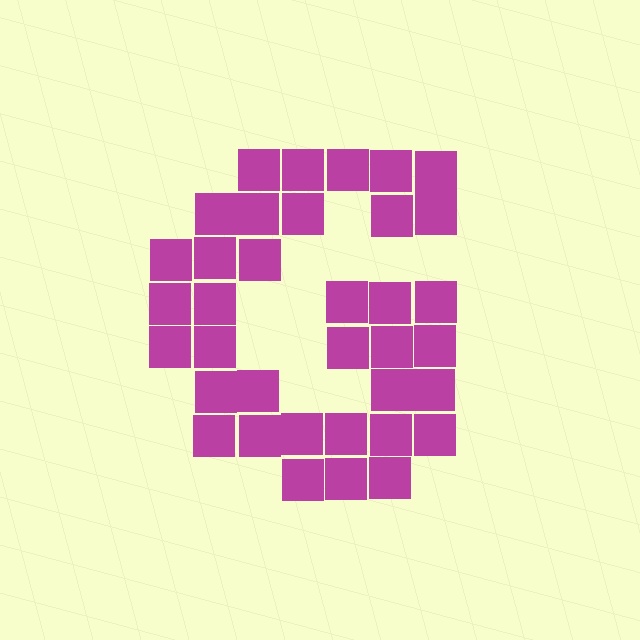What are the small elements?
The small elements are squares.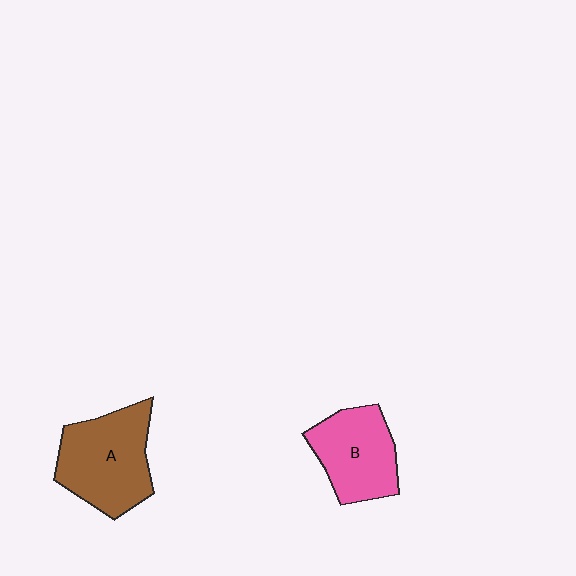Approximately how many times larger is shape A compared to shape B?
Approximately 1.2 times.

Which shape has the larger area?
Shape A (brown).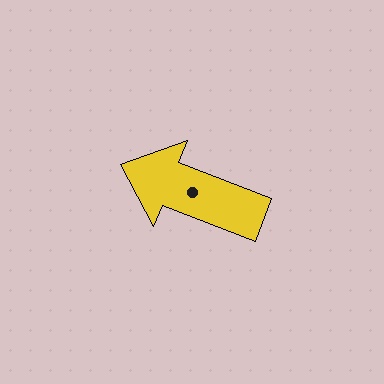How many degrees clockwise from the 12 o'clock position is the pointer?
Approximately 291 degrees.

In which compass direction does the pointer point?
West.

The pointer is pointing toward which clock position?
Roughly 10 o'clock.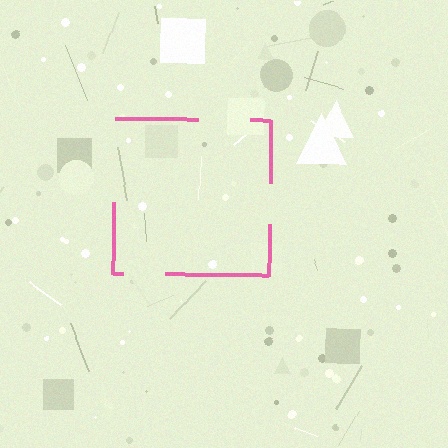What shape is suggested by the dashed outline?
The dashed outline suggests a square.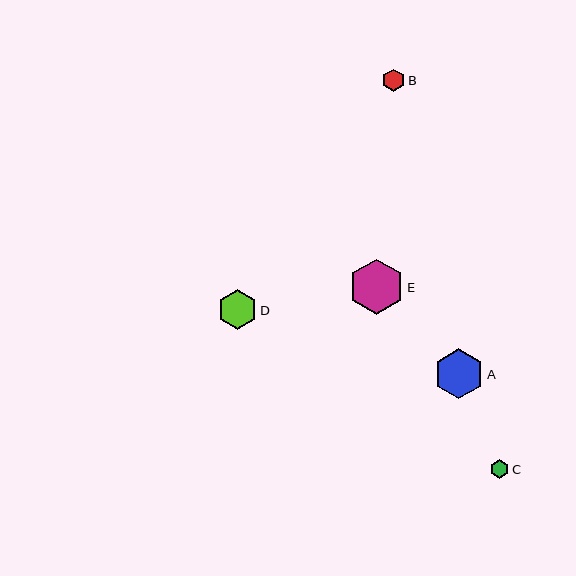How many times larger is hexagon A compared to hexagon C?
Hexagon A is approximately 2.6 times the size of hexagon C.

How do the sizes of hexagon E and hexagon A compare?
Hexagon E and hexagon A are approximately the same size.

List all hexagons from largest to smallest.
From largest to smallest: E, A, D, B, C.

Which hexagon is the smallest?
Hexagon C is the smallest with a size of approximately 19 pixels.